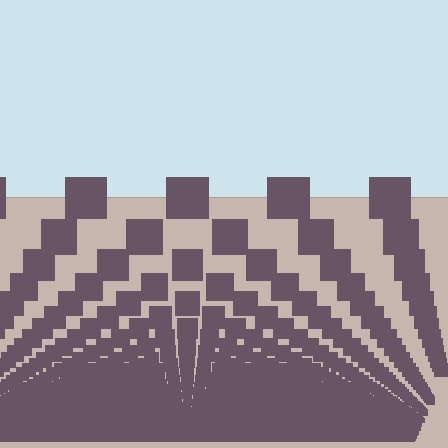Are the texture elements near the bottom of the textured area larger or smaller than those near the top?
Smaller. The gradient is inverted — elements near the bottom are smaller and denser.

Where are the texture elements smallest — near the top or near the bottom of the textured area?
Near the bottom.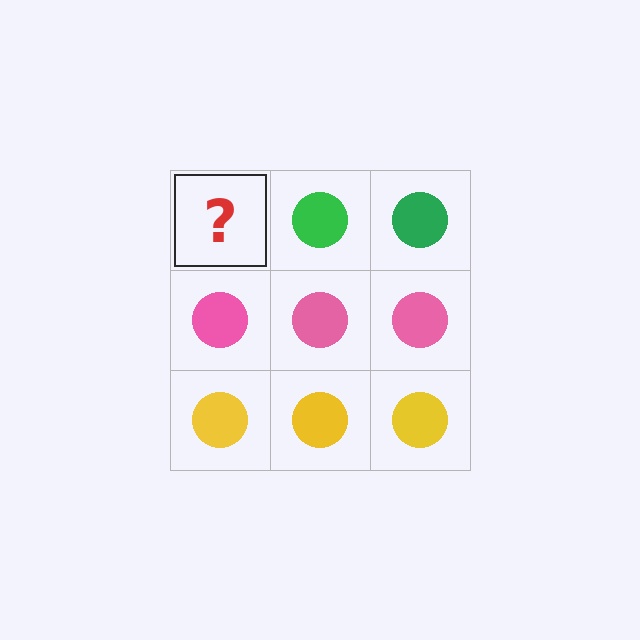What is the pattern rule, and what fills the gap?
The rule is that each row has a consistent color. The gap should be filled with a green circle.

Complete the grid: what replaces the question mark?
The question mark should be replaced with a green circle.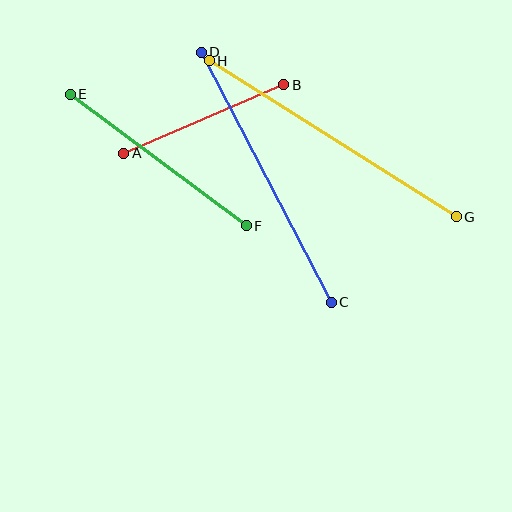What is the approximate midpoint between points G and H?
The midpoint is at approximately (333, 139) pixels.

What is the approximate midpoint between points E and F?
The midpoint is at approximately (158, 160) pixels.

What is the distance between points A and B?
The distance is approximately 174 pixels.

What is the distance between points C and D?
The distance is approximately 281 pixels.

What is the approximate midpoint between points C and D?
The midpoint is at approximately (266, 177) pixels.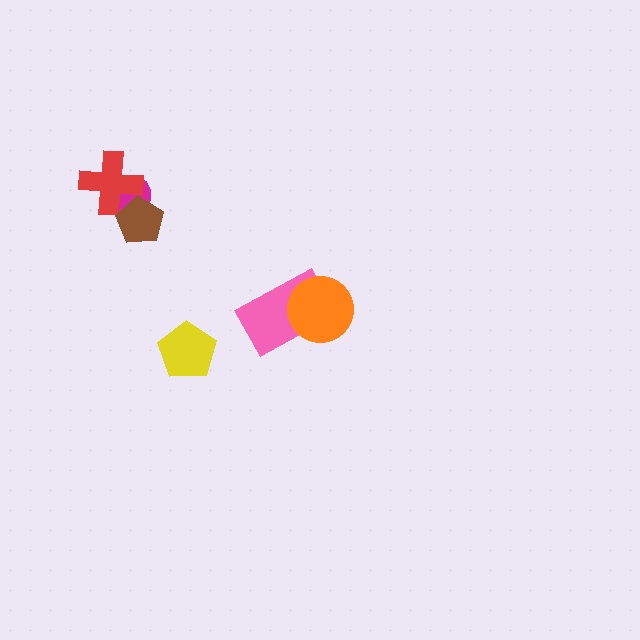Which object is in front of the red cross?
The brown pentagon is in front of the red cross.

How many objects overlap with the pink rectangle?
1 object overlaps with the pink rectangle.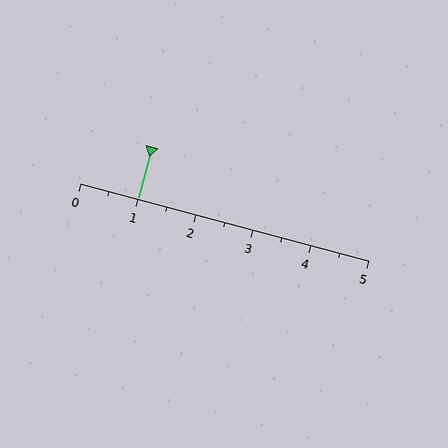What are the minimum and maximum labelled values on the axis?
The axis runs from 0 to 5.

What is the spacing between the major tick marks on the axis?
The major ticks are spaced 1 apart.